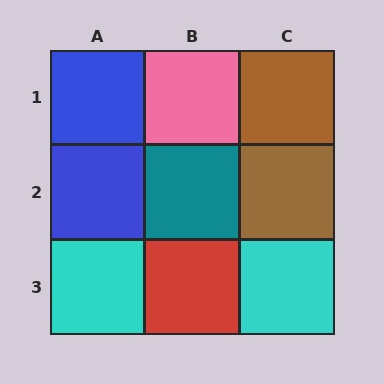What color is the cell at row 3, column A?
Cyan.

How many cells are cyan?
2 cells are cyan.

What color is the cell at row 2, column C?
Brown.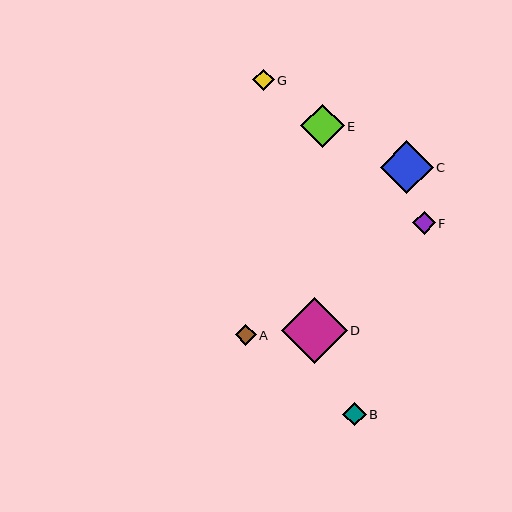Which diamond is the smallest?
Diamond A is the smallest with a size of approximately 21 pixels.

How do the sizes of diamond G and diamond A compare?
Diamond G and diamond A are approximately the same size.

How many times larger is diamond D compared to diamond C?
Diamond D is approximately 1.3 times the size of diamond C.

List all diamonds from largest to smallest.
From largest to smallest: D, C, E, B, F, G, A.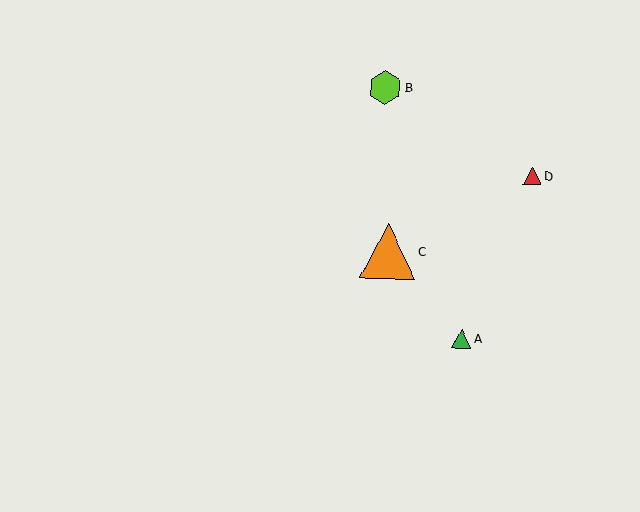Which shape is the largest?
The orange triangle (labeled C) is the largest.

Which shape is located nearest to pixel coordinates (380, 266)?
The orange triangle (labeled C) at (388, 251) is nearest to that location.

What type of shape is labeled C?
Shape C is an orange triangle.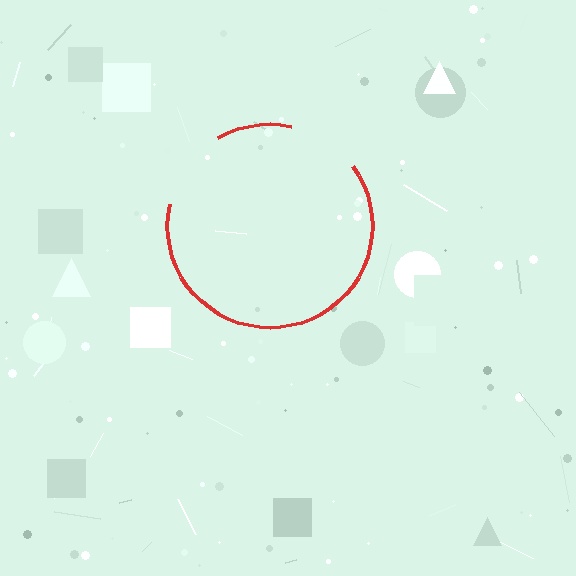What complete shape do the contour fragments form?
The contour fragments form a circle.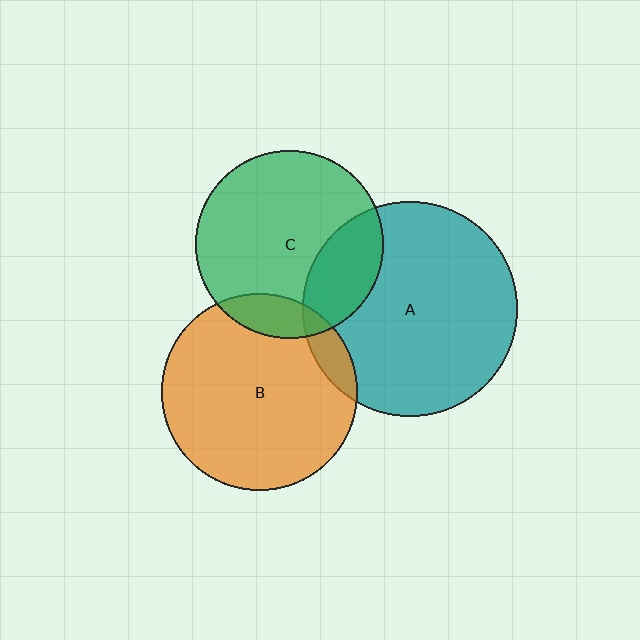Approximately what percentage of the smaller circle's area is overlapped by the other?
Approximately 10%.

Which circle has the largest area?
Circle A (teal).